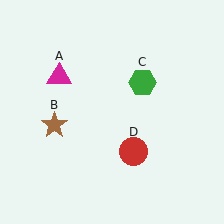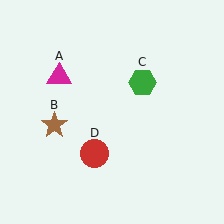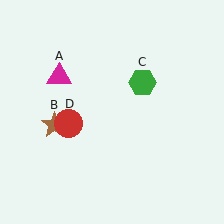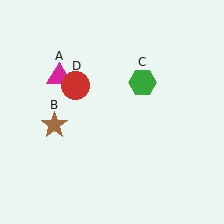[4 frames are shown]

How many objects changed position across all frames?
1 object changed position: red circle (object D).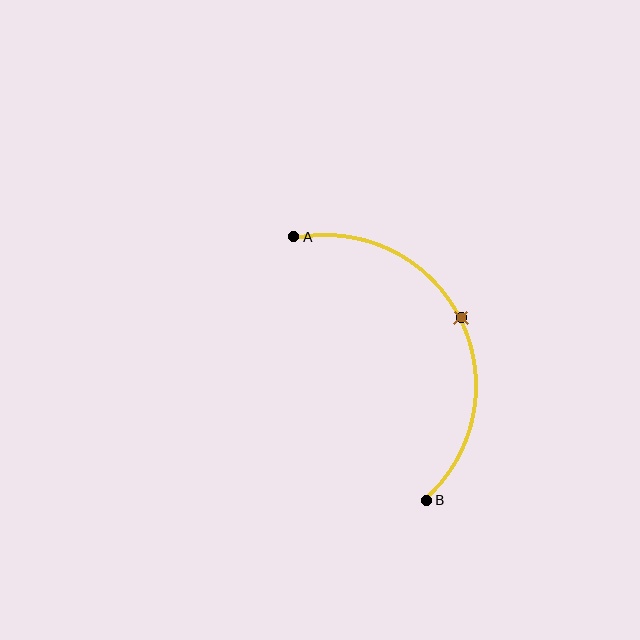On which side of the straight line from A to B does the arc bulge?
The arc bulges to the right of the straight line connecting A and B.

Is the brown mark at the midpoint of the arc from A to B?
Yes. The brown mark lies on the arc at equal arc-length from both A and B — it is the arc midpoint.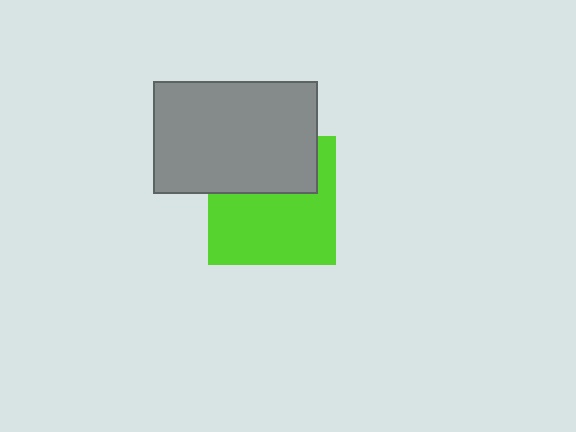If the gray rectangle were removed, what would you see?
You would see the complete lime square.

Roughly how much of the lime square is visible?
About half of it is visible (roughly 62%).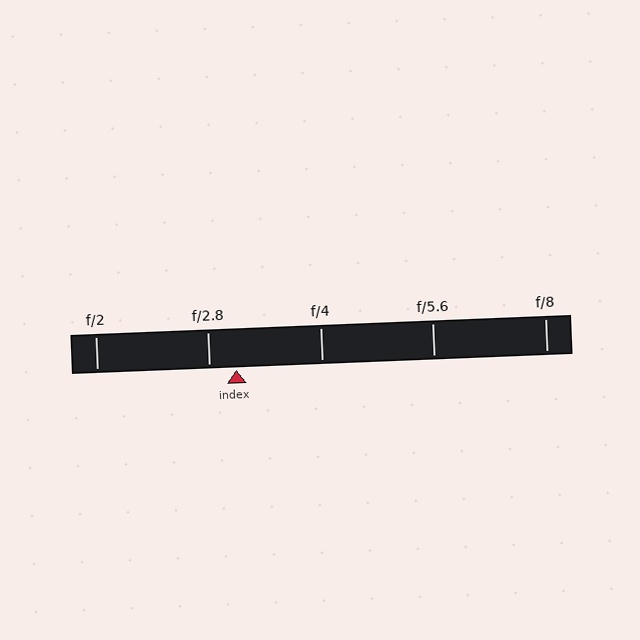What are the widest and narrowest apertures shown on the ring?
The widest aperture shown is f/2 and the narrowest is f/8.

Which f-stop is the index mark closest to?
The index mark is closest to f/2.8.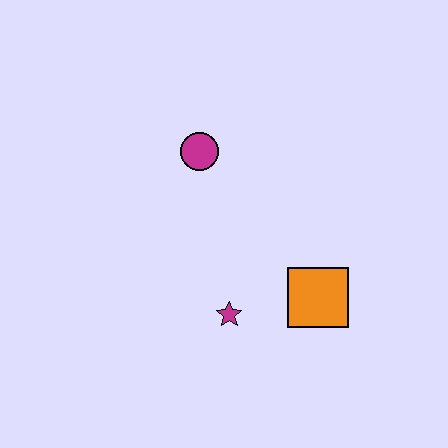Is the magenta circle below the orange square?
No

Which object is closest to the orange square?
The magenta star is closest to the orange square.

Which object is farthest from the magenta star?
The magenta circle is farthest from the magenta star.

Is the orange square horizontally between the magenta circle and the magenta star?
No